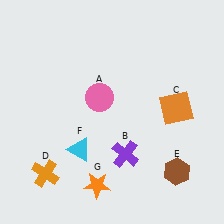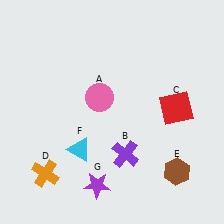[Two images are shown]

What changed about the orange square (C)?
In Image 1, C is orange. In Image 2, it changed to red.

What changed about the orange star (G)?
In Image 1, G is orange. In Image 2, it changed to purple.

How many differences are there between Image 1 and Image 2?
There are 2 differences between the two images.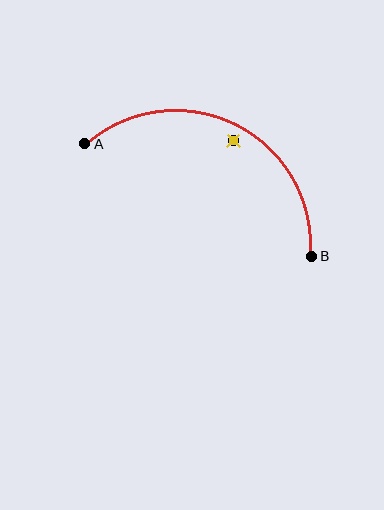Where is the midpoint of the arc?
The arc midpoint is the point on the curve farthest from the straight line joining A and B. It sits above that line.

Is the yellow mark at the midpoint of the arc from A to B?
No — the yellow mark does not lie on the arc at all. It sits slightly inside the curve.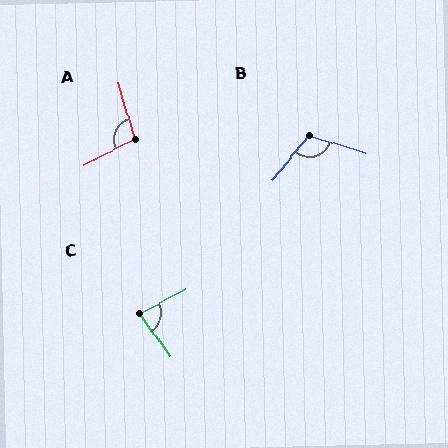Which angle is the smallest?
C, at approximately 82 degrees.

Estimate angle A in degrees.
Approximately 100 degrees.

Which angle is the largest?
B, at approximately 112 degrees.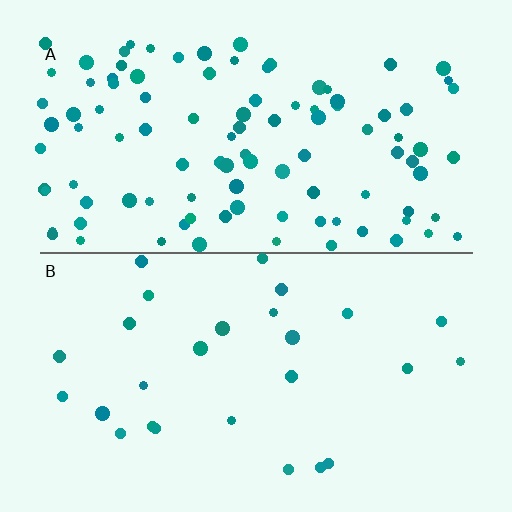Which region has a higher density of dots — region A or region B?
A (the top).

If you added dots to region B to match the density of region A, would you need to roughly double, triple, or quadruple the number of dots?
Approximately quadruple.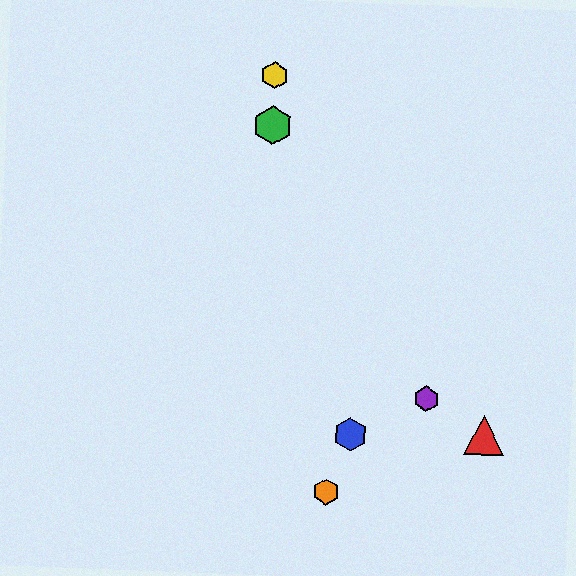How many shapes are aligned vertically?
2 shapes (the green hexagon, the yellow hexagon) are aligned vertically.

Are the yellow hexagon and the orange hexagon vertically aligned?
No, the yellow hexagon is at x≈275 and the orange hexagon is at x≈326.